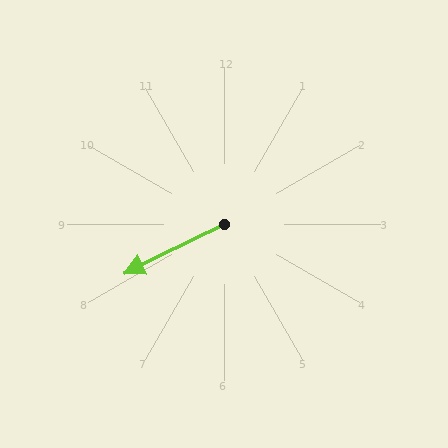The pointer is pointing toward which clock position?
Roughly 8 o'clock.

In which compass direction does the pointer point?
Southwest.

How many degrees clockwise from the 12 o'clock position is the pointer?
Approximately 244 degrees.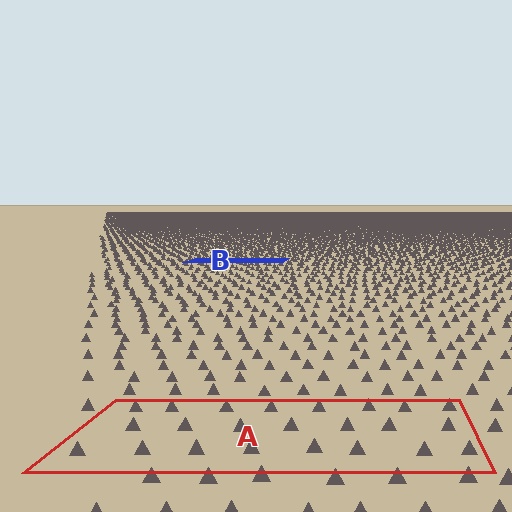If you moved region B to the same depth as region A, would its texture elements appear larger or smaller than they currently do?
They would appear larger. At a closer depth, the same texture elements are projected at a bigger on-screen size.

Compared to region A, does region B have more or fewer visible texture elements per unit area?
Region B has more texture elements per unit area — they are packed more densely because it is farther away.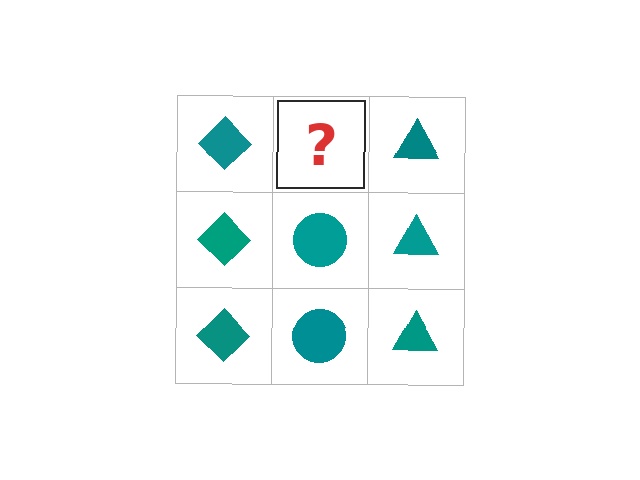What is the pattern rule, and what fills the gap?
The rule is that each column has a consistent shape. The gap should be filled with a teal circle.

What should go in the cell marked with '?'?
The missing cell should contain a teal circle.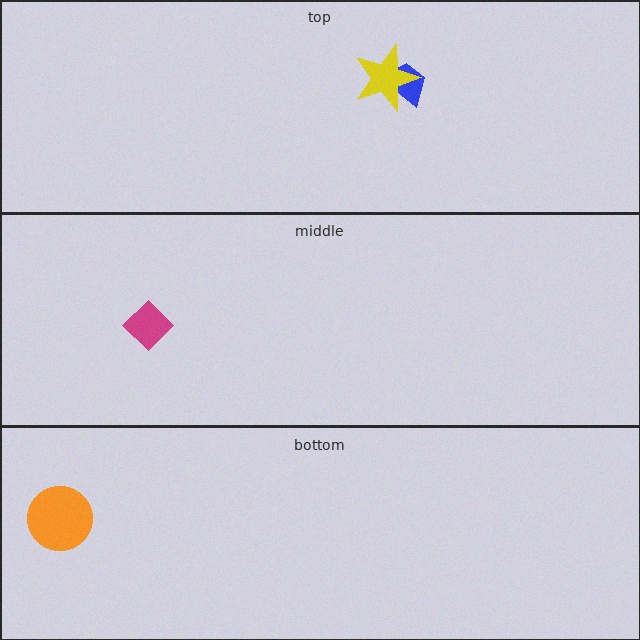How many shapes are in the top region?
2.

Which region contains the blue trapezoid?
The top region.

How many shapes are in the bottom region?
1.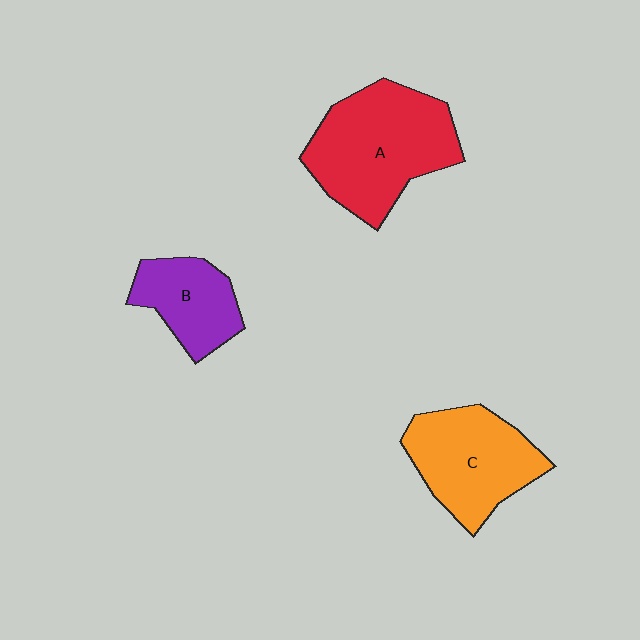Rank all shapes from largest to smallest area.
From largest to smallest: A (red), C (orange), B (purple).